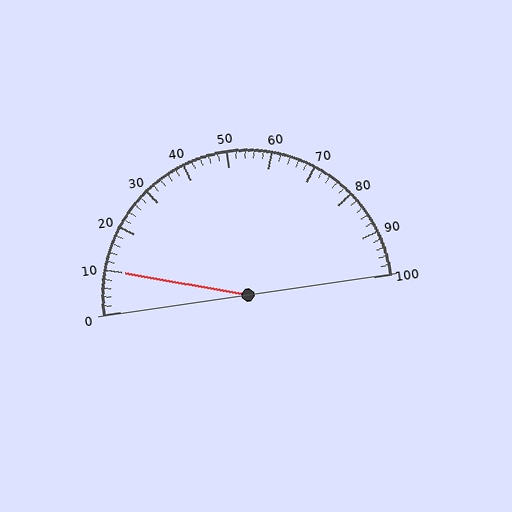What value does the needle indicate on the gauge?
The needle indicates approximately 10.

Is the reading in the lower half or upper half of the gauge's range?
The reading is in the lower half of the range (0 to 100).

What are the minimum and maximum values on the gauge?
The gauge ranges from 0 to 100.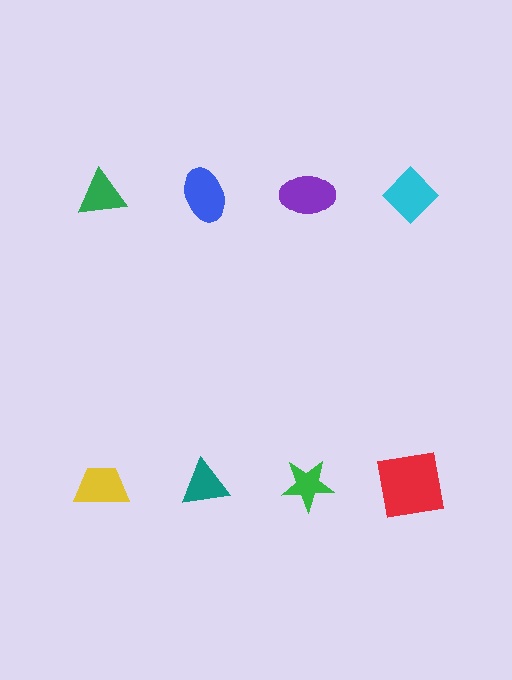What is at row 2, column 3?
A green star.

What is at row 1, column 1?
A green triangle.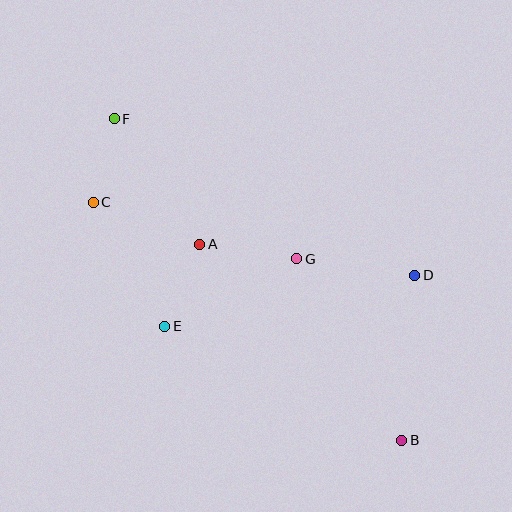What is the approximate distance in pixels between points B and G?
The distance between B and G is approximately 209 pixels.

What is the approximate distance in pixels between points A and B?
The distance between A and B is approximately 282 pixels.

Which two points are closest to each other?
Points C and F are closest to each other.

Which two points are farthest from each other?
Points B and F are farthest from each other.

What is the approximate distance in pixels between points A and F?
The distance between A and F is approximately 152 pixels.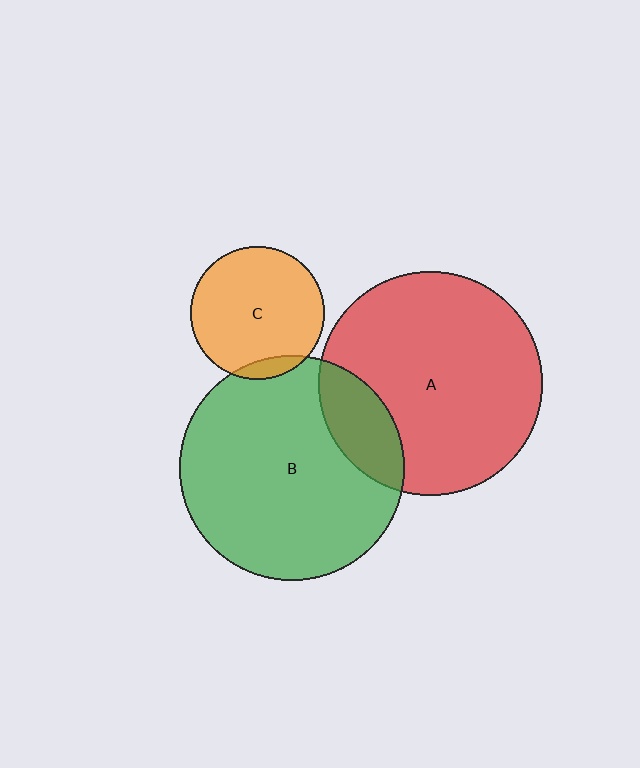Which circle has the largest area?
Circle B (green).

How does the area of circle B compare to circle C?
Approximately 2.8 times.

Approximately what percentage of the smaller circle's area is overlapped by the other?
Approximately 15%.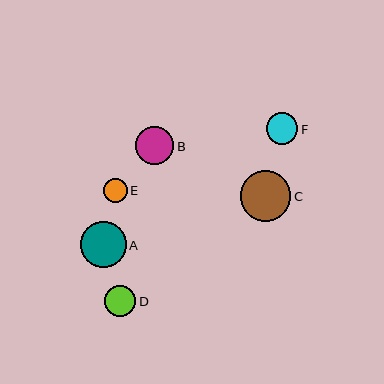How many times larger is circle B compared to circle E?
Circle B is approximately 1.6 times the size of circle E.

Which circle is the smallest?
Circle E is the smallest with a size of approximately 24 pixels.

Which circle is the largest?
Circle C is the largest with a size of approximately 50 pixels.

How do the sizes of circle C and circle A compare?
Circle C and circle A are approximately the same size.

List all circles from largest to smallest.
From largest to smallest: C, A, B, D, F, E.